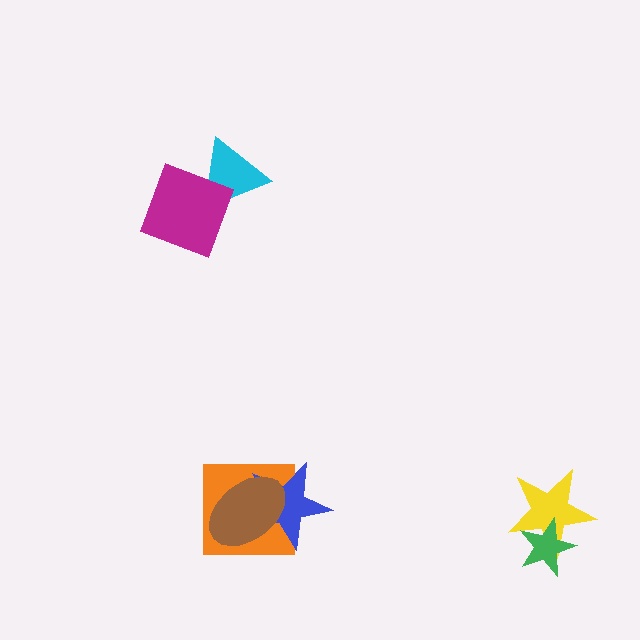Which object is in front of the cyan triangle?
The magenta square is in front of the cyan triangle.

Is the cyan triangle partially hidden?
Yes, it is partially covered by another shape.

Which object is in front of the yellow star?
The green star is in front of the yellow star.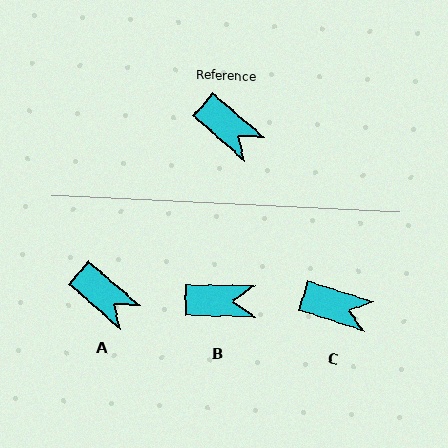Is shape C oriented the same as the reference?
No, it is off by about 23 degrees.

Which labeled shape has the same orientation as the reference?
A.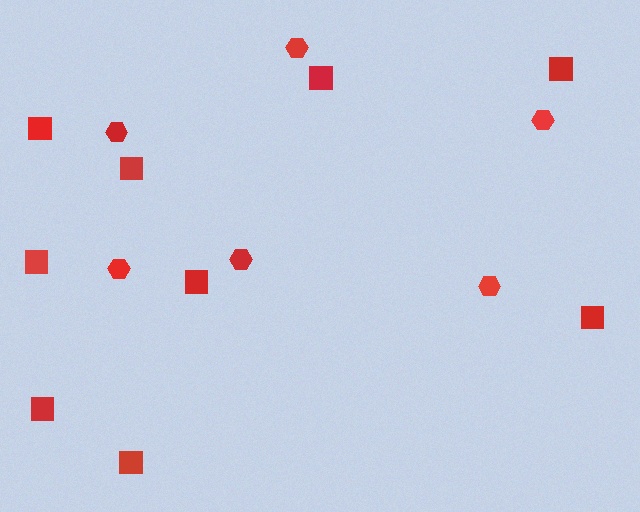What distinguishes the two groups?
There are 2 groups: one group of hexagons (6) and one group of squares (9).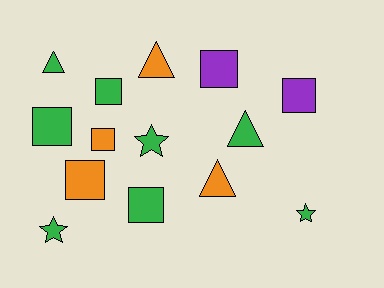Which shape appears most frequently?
Square, with 7 objects.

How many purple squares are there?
There are 2 purple squares.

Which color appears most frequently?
Green, with 8 objects.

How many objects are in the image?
There are 14 objects.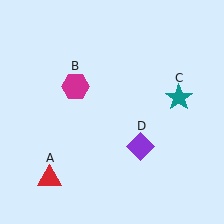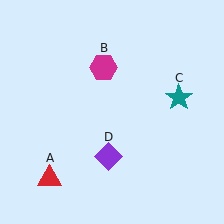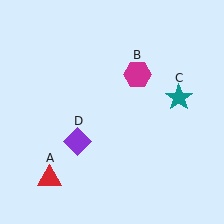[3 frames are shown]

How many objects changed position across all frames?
2 objects changed position: magenta hexagon (object B), purple diamond (object D).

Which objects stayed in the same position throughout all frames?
Red triangle (object A) and teal star (object C) remained stationary.